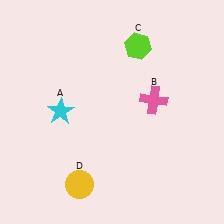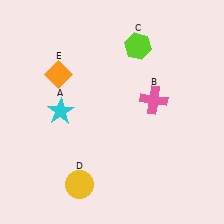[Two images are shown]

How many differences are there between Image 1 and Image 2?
There is 1 difference between the two images.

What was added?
An orange diamond (E) was added in Image 2.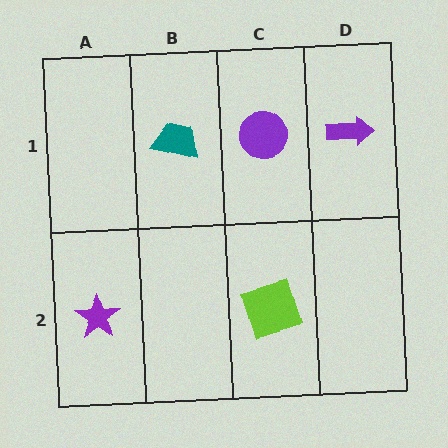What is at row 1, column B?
A teal trapezoid.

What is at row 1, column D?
A purple arrow.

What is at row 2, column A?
A purple star.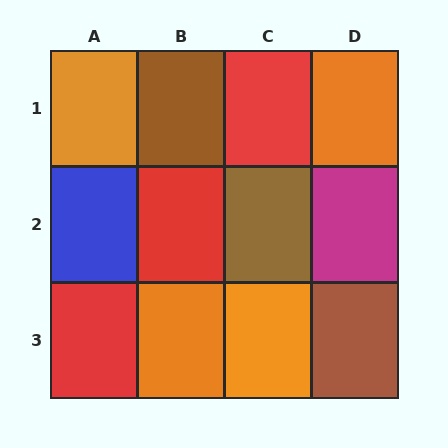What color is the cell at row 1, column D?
Orange.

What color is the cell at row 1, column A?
Orange.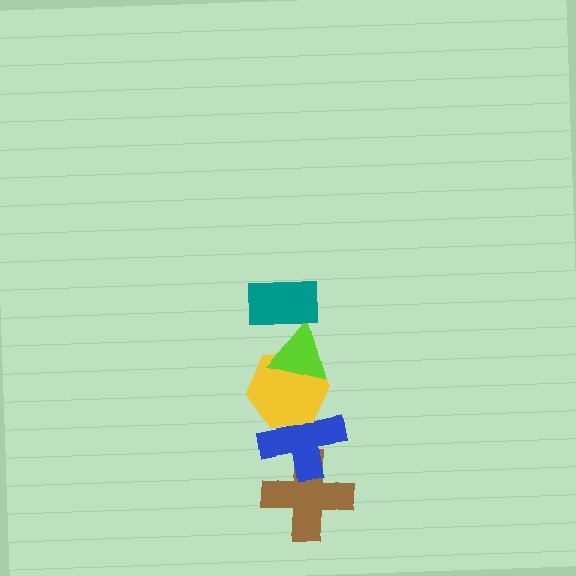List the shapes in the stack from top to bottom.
From top to bottom: the teal rectangle, the lime triangle, the yellow hexagon, the blue cross, the brown cross.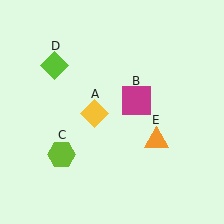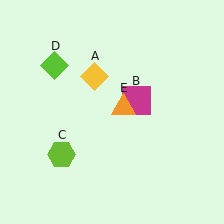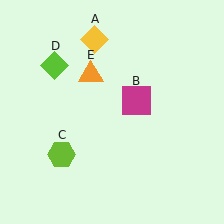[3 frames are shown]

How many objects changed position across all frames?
2 objects changed position: yellow diamond (object A), orange triangle (object E).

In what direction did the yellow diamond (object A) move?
The yellow diamond (object A) moved up.